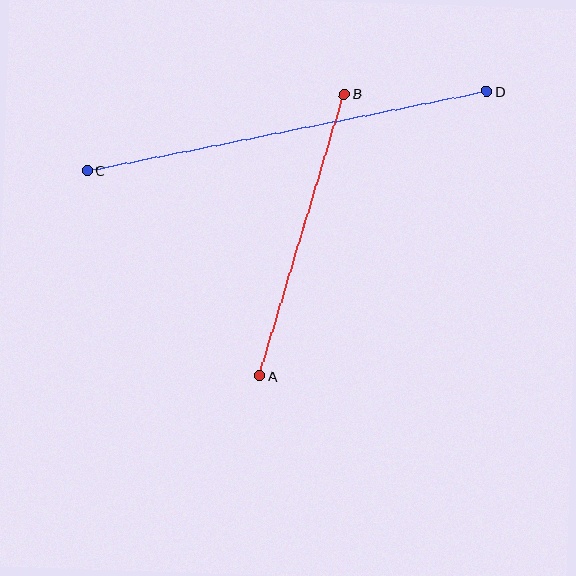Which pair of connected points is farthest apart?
Points C and D are farthest apart.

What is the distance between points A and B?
The distance is approximately 294 pixels.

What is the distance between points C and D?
The distance is approximately 407 pixels.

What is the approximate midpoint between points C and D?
The midpoint is at approximately (287, 131) pixels.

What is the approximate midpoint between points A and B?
The midpoint is at approximately (302, 235) pixels.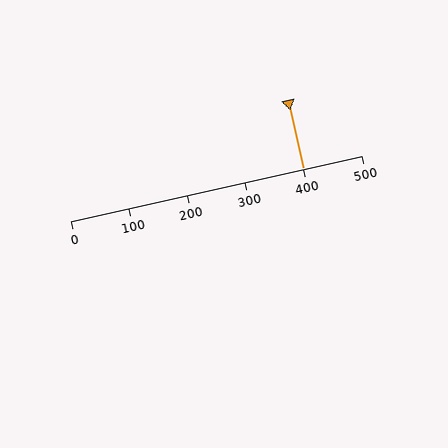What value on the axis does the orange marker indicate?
The marker indicates approximately 400.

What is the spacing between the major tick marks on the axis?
The major ticks are spaced 100 apart.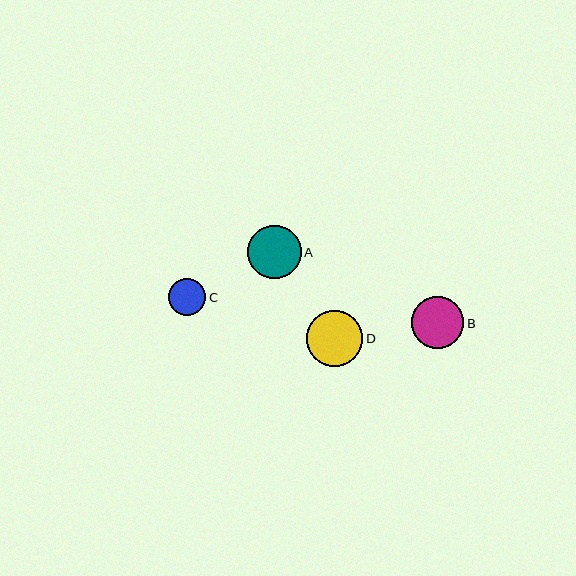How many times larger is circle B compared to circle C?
Circle B is approximately 1.4 times the size of circle C.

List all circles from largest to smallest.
From largest to smallest: D, A, B, C.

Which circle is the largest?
Circle D is the largest with a size of approximately 56 pixels.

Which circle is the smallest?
Circle C is the smallest with a size of approximately 37 pixels.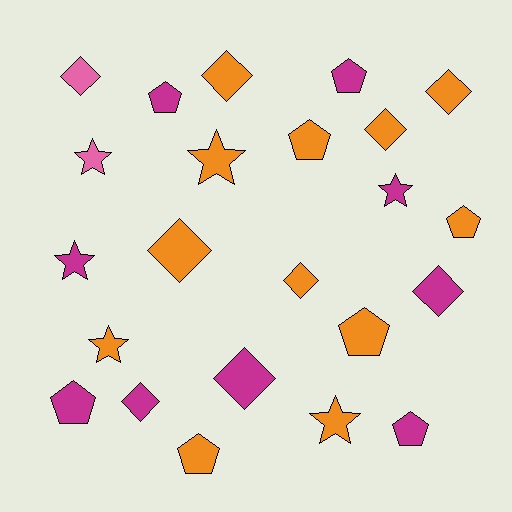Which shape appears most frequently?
Diamond, with 9 objects.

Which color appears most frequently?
Orange, with 12 objects.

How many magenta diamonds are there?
There are 3 magenta diamonds.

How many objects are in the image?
There are 23 objects.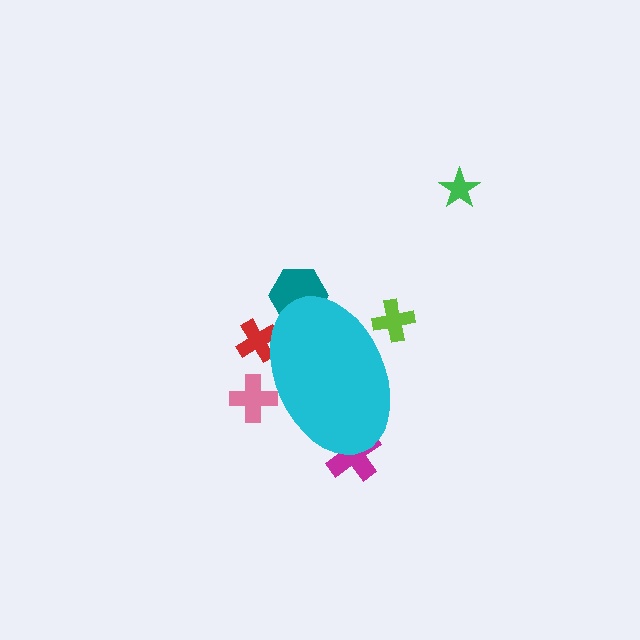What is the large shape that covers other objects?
A cyan ellipse.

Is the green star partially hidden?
No, the green star is fully visible.